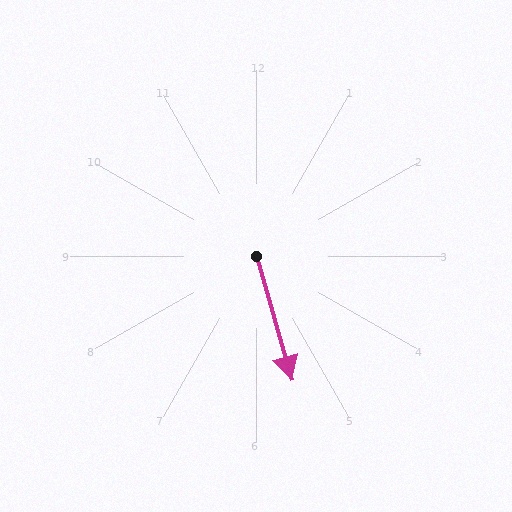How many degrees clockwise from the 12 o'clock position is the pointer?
Approximately 164 degrees.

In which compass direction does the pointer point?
South.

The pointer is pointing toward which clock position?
Roughly 5 o'clock.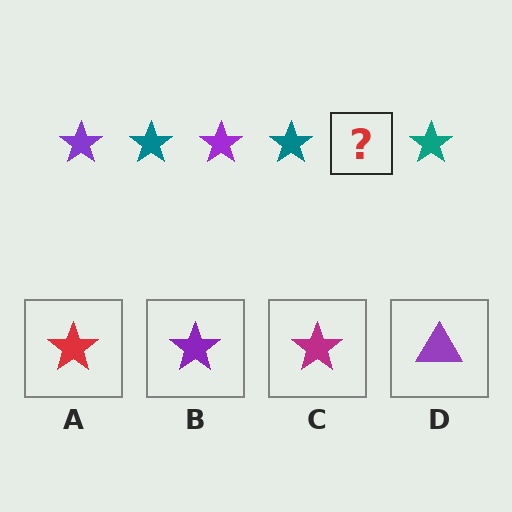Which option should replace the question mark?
Option B.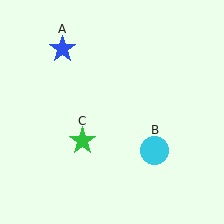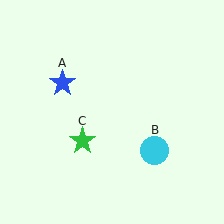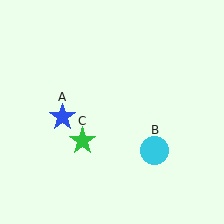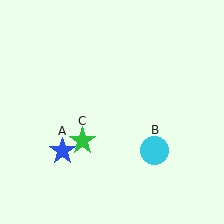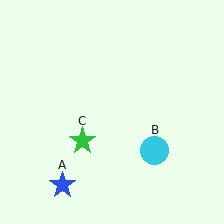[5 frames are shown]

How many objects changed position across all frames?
1 object changed position: blue star (object A).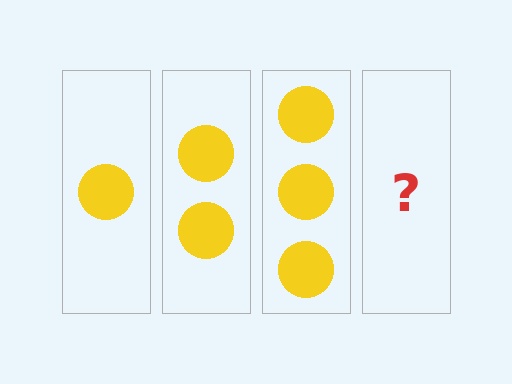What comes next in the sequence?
The next element should be 4 circles.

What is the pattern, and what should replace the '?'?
The pattern is that each step adds one more circle. The '?' should be 4 circles.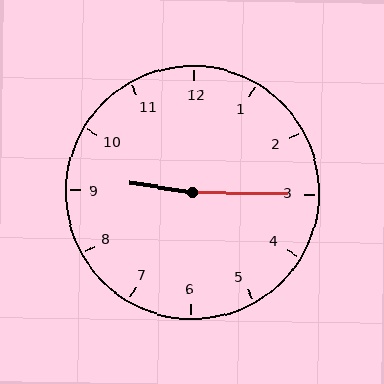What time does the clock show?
9:15.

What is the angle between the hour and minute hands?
Approximately 172 degrees.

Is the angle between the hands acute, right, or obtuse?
It is obtuse.